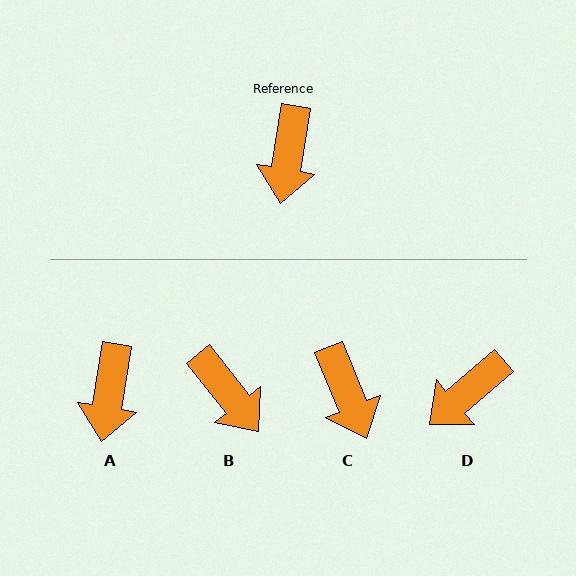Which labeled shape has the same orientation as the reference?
A.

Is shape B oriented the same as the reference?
No, it is off by about 47 degrees.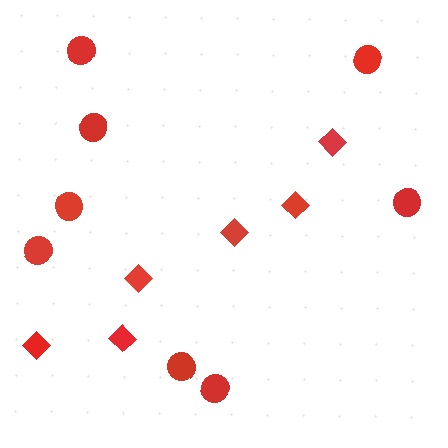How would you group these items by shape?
There are 2 groups: one group of circles (8) and one group of diamonds (6).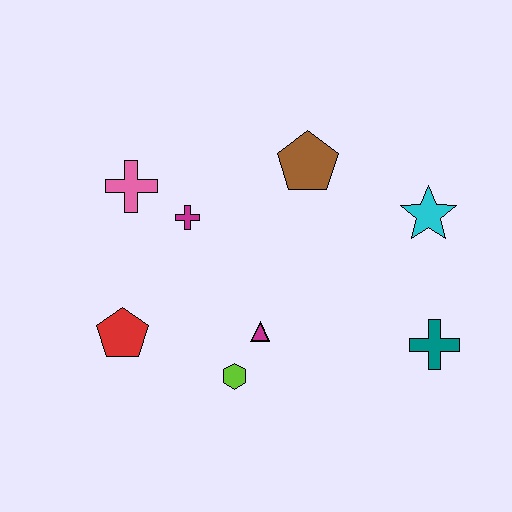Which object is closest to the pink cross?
The magenta cross is closest to the pink cross.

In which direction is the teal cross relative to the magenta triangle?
The teal cross is to the right of the magenta triangle.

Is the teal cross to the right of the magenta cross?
Yes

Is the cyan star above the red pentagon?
Yes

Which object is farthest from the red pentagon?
The cyan star is farthest from the red pentagon.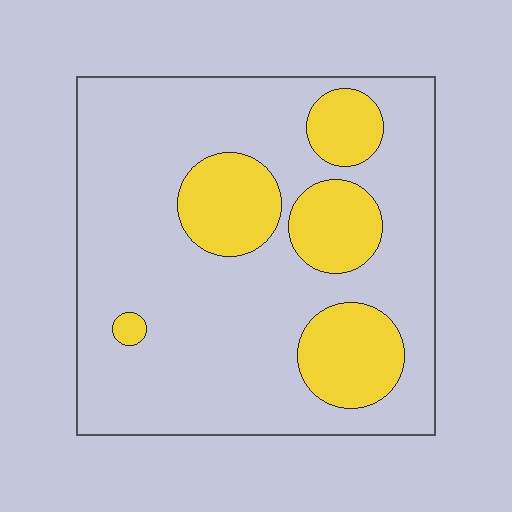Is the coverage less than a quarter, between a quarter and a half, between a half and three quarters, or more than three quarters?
Less than a quarter.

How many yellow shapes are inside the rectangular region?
5.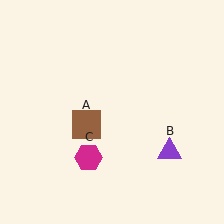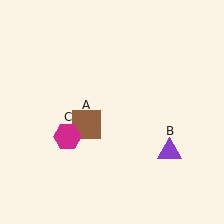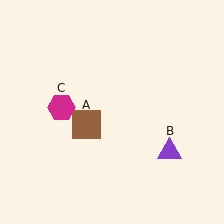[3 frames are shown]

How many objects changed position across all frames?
1 object changed position: magenta hexagon (object C).